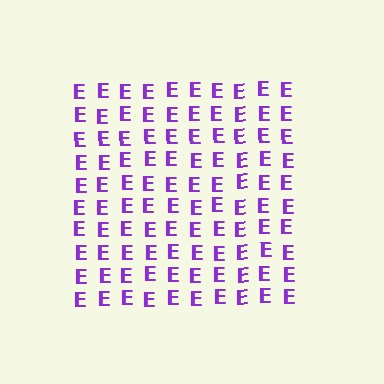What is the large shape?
The large shape is a square.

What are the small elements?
The small elements are letter E's.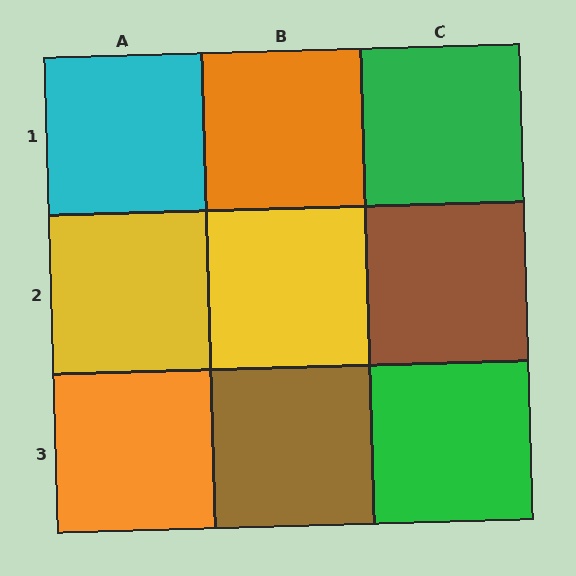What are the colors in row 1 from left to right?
Cyan, orange, green.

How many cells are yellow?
2 cells are yellow.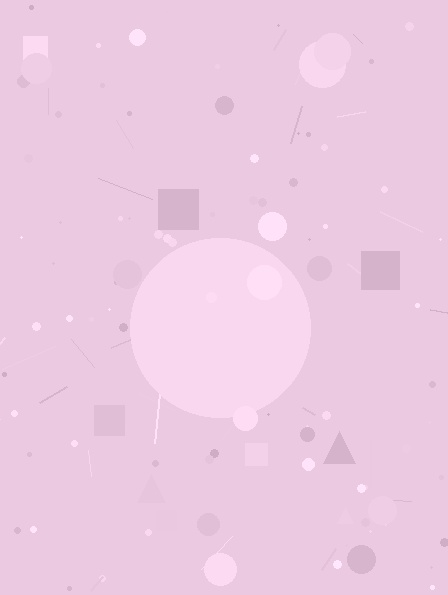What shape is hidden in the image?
A circle is hidden in the image.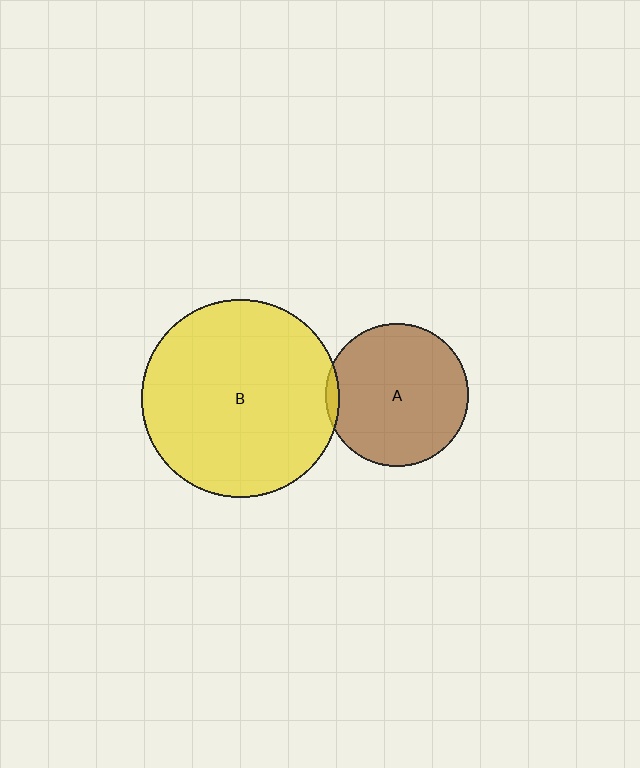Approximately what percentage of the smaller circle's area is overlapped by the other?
Approximately 5%.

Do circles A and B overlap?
Yes.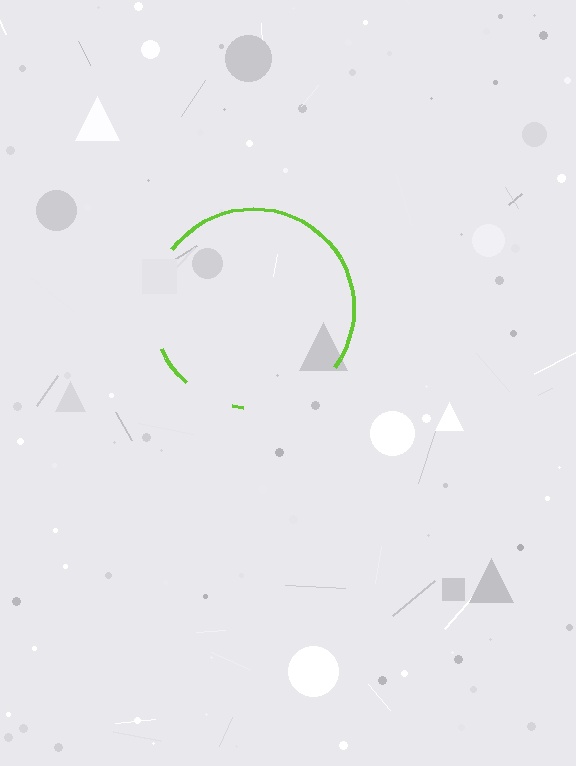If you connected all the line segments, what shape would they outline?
They would outline a circle.